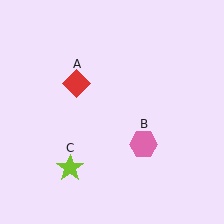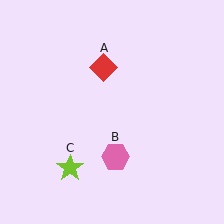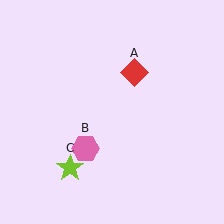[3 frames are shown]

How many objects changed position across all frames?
2 objects changed position: red diamond (object A), pink hexagon (object B).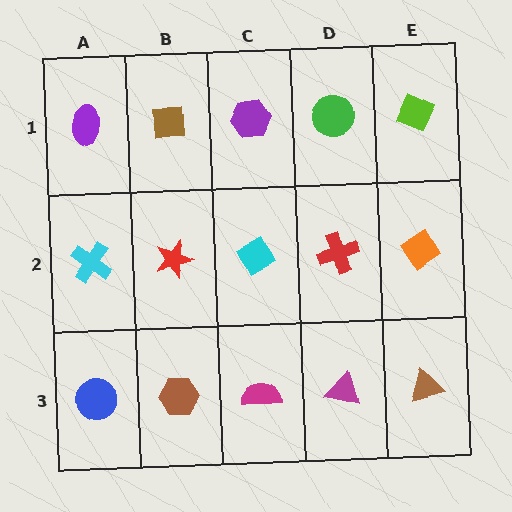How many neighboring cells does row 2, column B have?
4.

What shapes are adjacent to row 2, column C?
A purple hexagon (row 1, column C), a magenta semicircle (row 3, column C), a red star (row 2, column B), a red cross (row 2, column D).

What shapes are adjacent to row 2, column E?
A lime diamond (row 1, column E), a brown triangle (row 3, column E), a red cross (row 2, column D).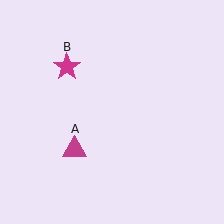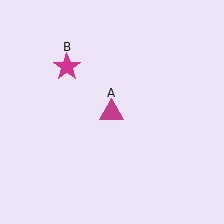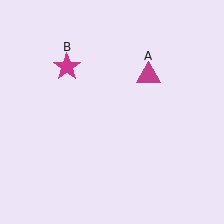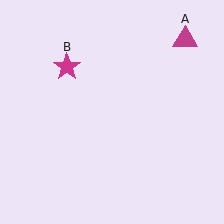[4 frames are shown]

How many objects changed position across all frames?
1 object changed position: magenta triangle (object A).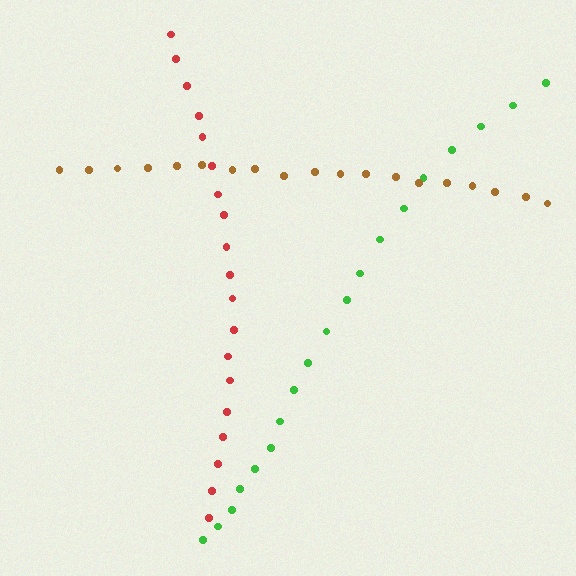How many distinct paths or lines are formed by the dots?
There are 3 distinct paths.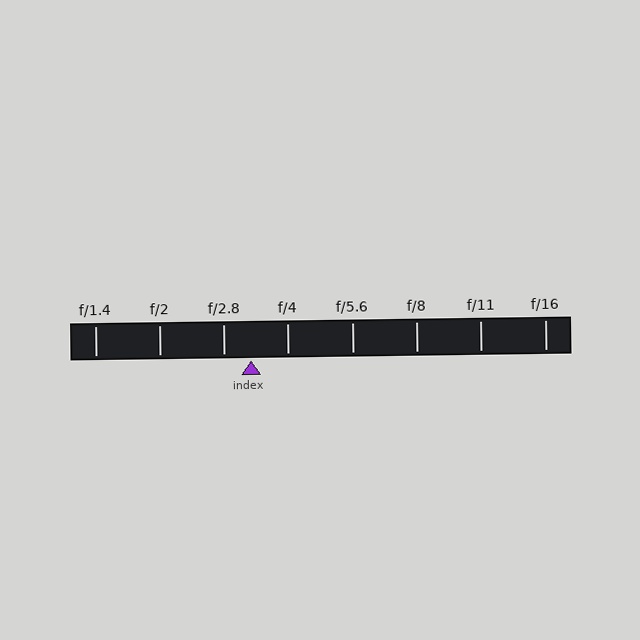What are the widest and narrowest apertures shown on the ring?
The widest aperture shown is f/1.4 and the narrowest is f/16.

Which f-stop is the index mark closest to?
The index mark is closest to f/2.8.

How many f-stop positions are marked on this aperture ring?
There are 8 f-stop positions marked.